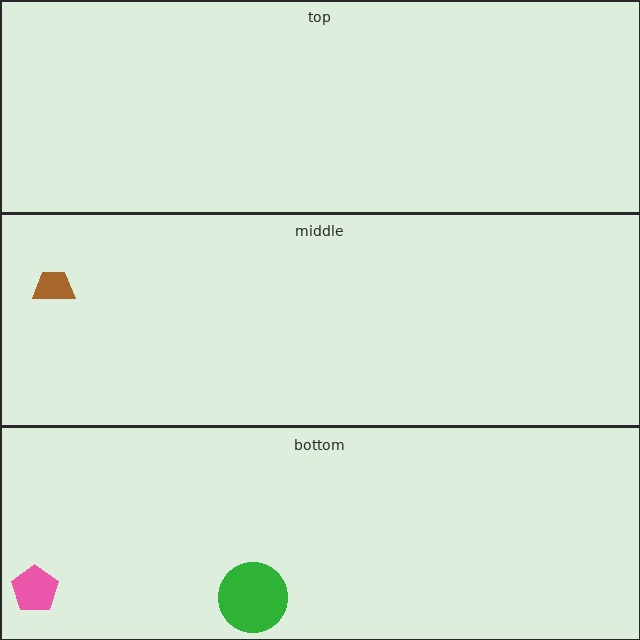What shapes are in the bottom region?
The pink pentagon, the green circle.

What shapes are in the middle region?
The brown trapezoid.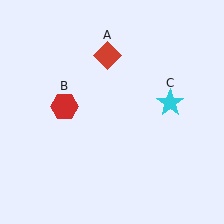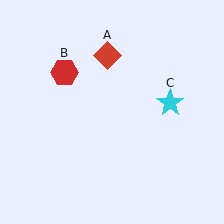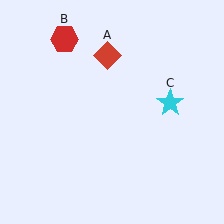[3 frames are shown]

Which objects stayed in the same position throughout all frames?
Red diamond (object A) and cyan star (object C) remained stationary.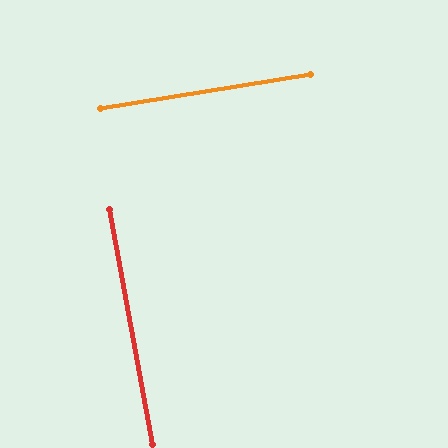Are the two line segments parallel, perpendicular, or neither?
Perpendicular — they meet at approximately 89°.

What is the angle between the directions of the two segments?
Approximately 89 degrees.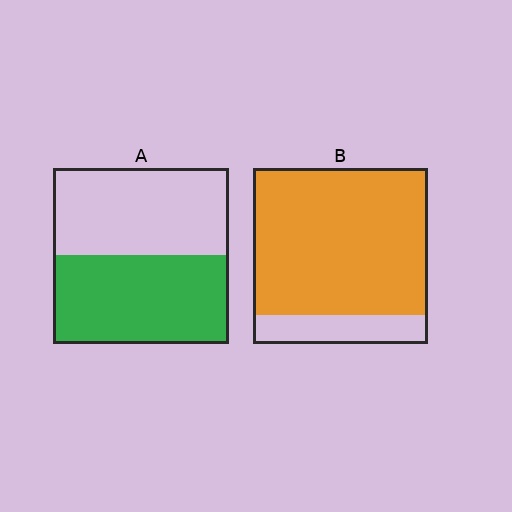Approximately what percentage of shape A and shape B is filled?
A is approximately 50% and B is approximately 85%.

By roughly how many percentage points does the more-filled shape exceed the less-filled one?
By roughly 35 percentage points (B over A).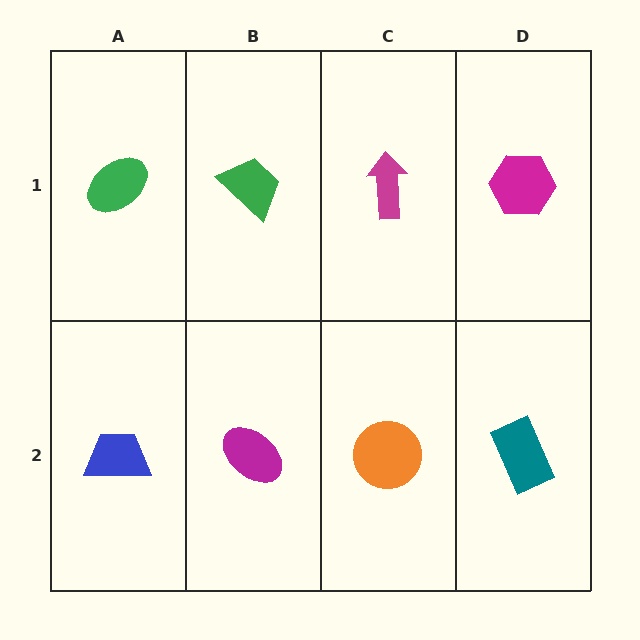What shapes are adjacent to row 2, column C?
A magenta arrow (row 1, column C), a magenta ellipse (row 2, column B), a teal rectangle (row 2, column D).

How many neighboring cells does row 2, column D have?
2.